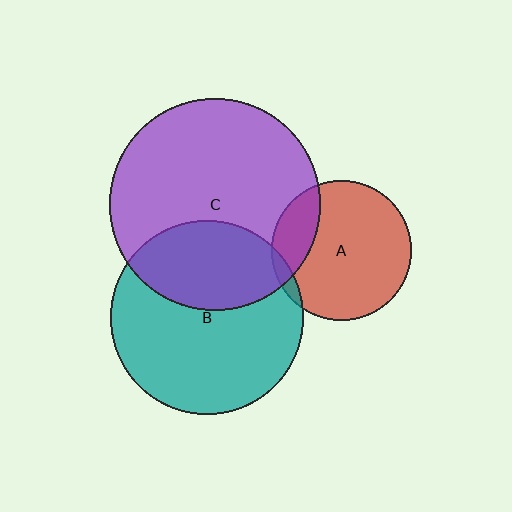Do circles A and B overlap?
Yes.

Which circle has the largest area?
Circle C (purple).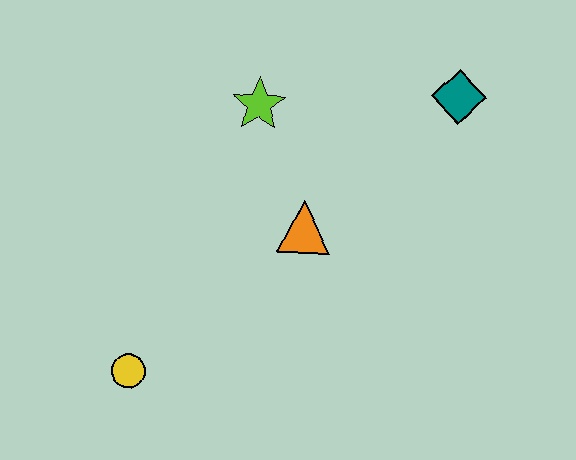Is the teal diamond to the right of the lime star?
Yes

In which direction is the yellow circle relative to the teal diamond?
The yellow circle is to the left of the teal diamond.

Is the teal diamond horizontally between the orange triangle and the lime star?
No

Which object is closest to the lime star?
The orange triangle is closest to the lime star.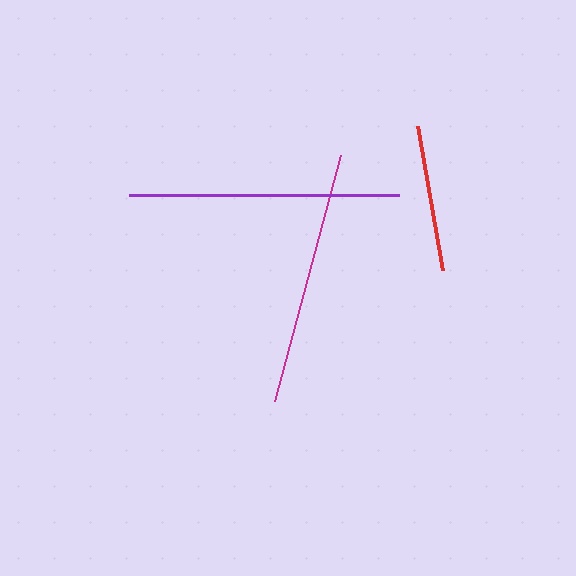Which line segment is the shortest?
The red line is the shortest at approximately 146 pixels.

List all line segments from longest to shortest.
From longest to shortest: purple, magenta, red.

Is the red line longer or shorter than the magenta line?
The magenta line is longer than the red line.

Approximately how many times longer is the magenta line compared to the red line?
The magenta line is approximately 1.7 times the length of the red line.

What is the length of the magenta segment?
The magenta segment is approximately 255 pixels long.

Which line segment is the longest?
The purple line is the longest at approximately 270 pixels.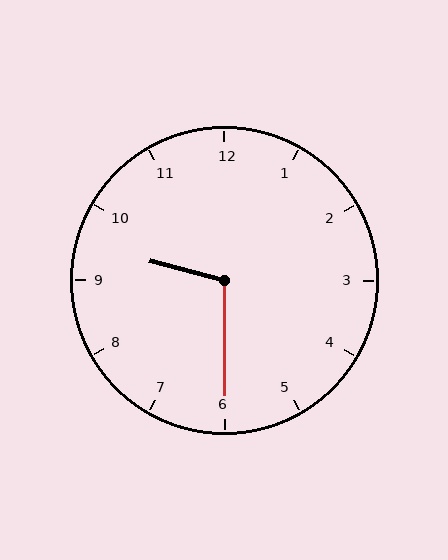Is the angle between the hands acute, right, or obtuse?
It is obtuse.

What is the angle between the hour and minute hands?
Approximately 105 degrees.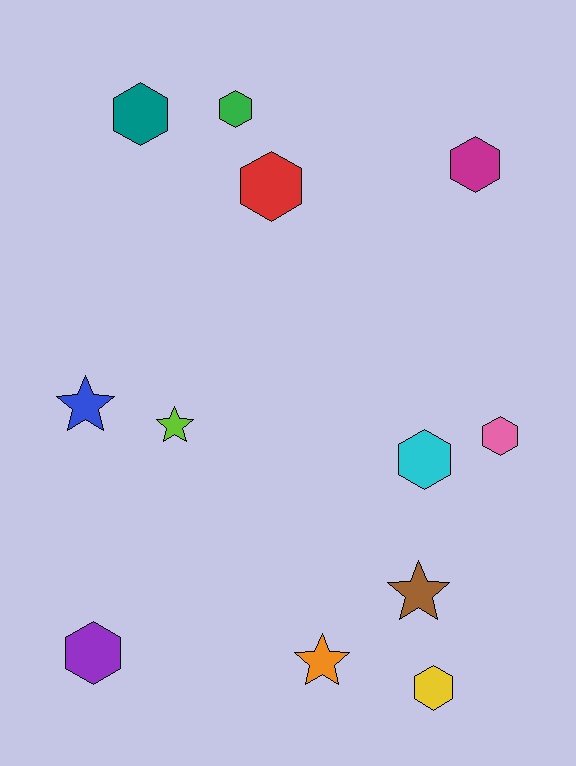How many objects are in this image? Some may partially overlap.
There are 12 objects.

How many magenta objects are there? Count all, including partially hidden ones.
There is 1 magenta object.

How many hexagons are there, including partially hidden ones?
There are 8 hexagons.